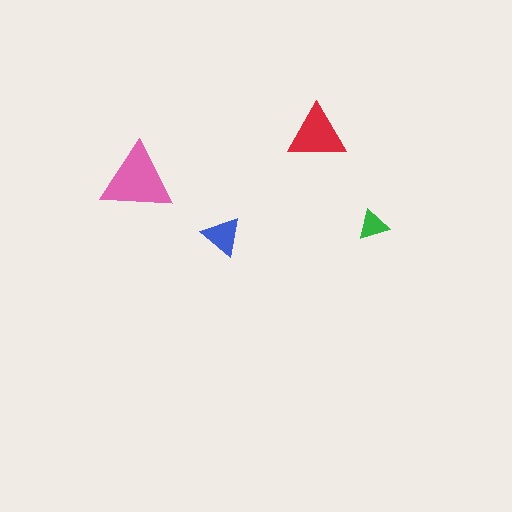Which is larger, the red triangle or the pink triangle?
The pink one.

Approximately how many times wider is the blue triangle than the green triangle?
About 1.5 times wider.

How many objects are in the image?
There are 4 objects in the image.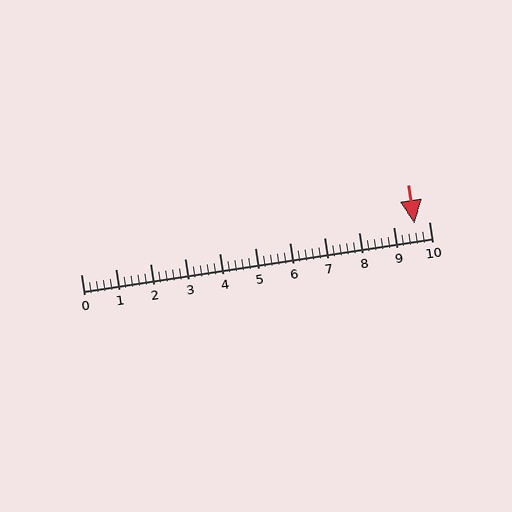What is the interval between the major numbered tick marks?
The major tick marks are spaced 1 units apart.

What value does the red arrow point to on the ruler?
The red arrow points to approximately 9.6.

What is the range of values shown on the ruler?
The ruler shows values from 0 to 10.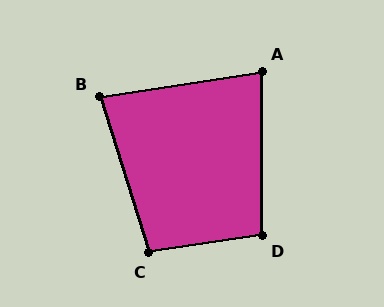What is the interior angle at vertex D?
Approximately 98 degrees (obtuse).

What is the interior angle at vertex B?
Approximately 82 degrees (acute).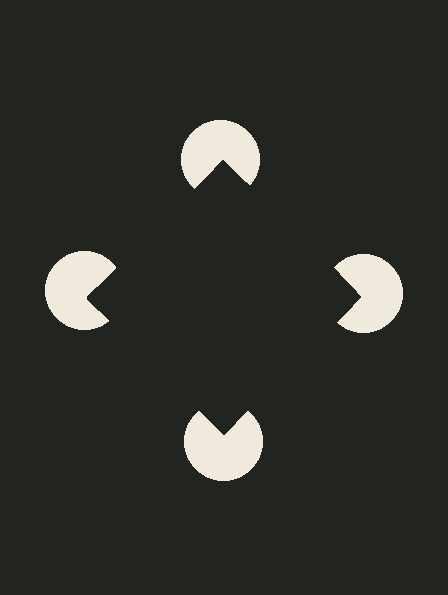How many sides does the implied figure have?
4 sides.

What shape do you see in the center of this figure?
An illusory square — its edges are inferred from the aligned wedge cuts in the pac-man discs, not physically drawn.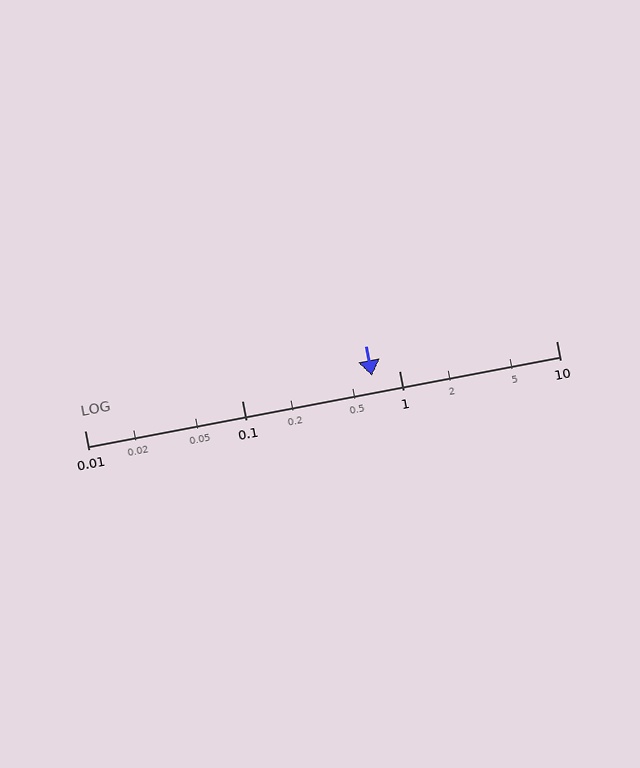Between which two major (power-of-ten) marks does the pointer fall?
The pointer is between 0.1 and 1.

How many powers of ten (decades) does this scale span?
The scale spans 3 decades, from 0.01 to 10.